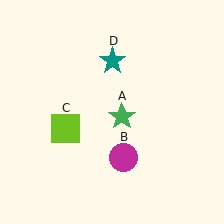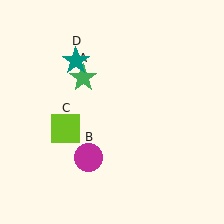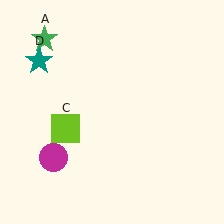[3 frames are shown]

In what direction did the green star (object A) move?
The green star (object A) moved up and to the left.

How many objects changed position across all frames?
3 objects changed position: green star (object A), magenta circle (object B), teal star (object D).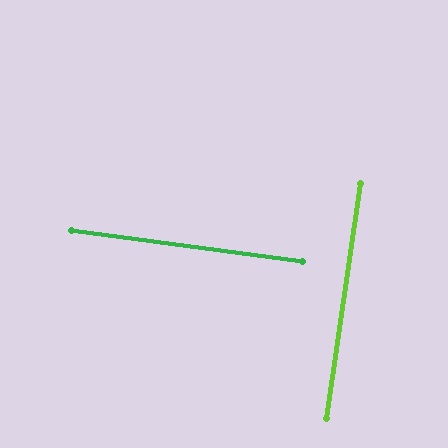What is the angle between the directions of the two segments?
Approximately 89 degrees.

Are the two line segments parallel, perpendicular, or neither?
Perpendicular — they meet at approximately 89°.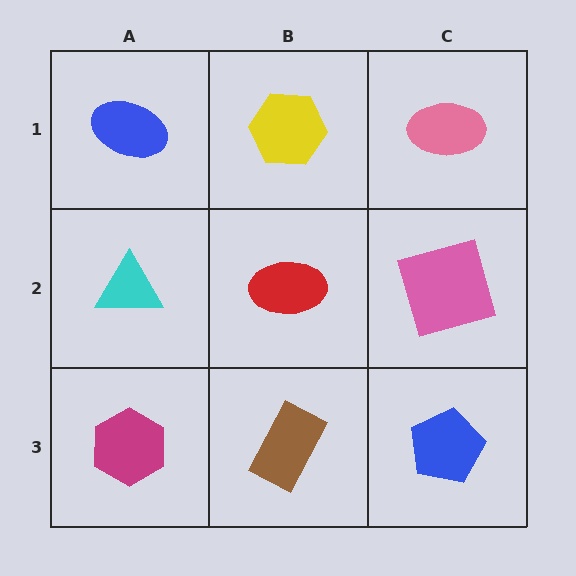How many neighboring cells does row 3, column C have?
2.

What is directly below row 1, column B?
A red ellipse.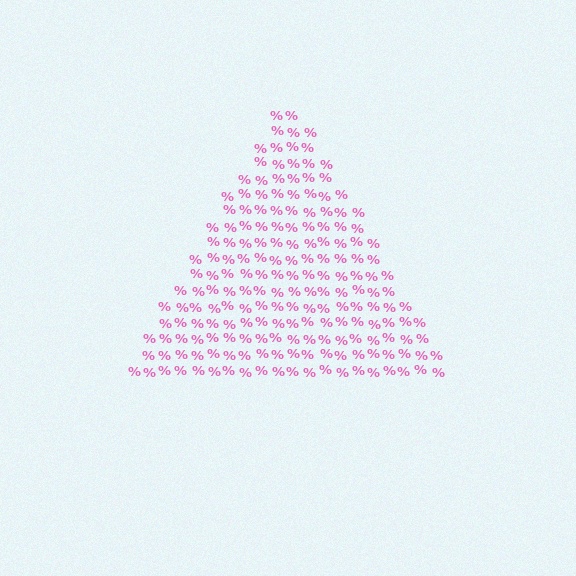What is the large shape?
The large shape is a triangle.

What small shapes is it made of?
It is made of small percent signs.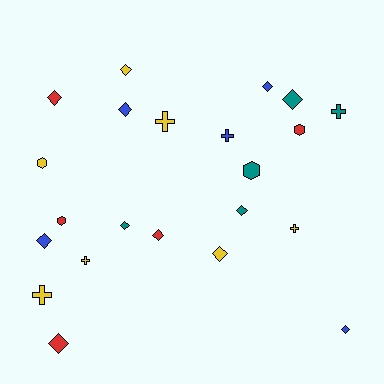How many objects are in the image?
There are 22 objects.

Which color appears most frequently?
Yellow, with 7 objects.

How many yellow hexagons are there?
There is 1 yellow hexagon.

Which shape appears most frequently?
Diamond, with 12 objects.